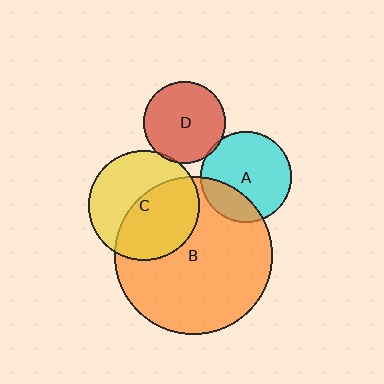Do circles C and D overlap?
Yes.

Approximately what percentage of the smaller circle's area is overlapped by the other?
Approximately 5%.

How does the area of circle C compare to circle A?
Approximately 1.5 times.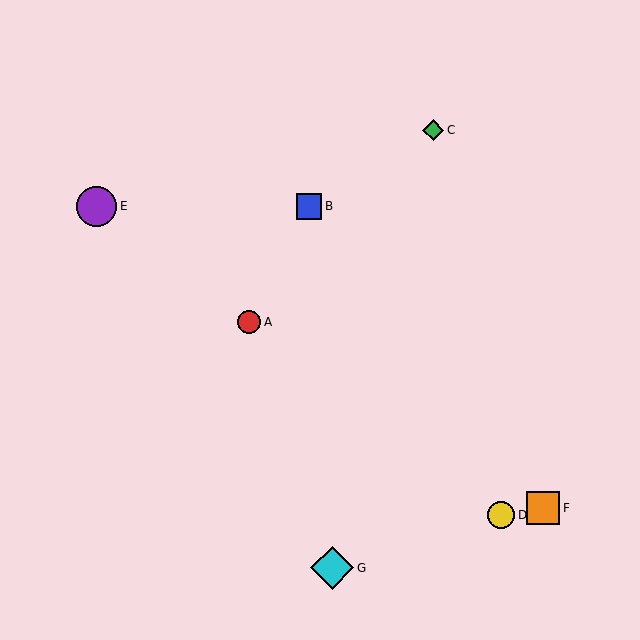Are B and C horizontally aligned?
No, B is at y≈206 and C is at y≈130.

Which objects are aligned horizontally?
Objects B, E are aligned horizontally.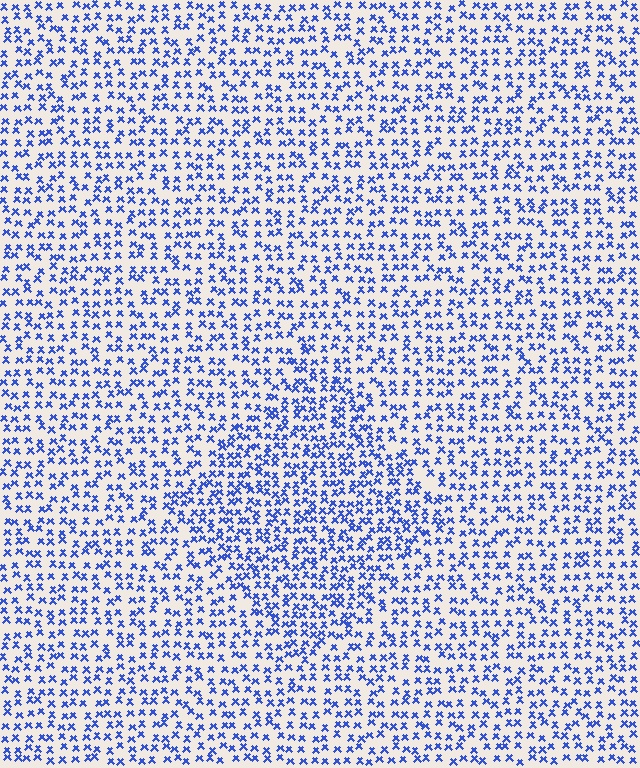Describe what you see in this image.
The image contains small blue elements arranged at two different densities. A diamond-shaped region is visible where the elements are more densely packed than the surrounding area.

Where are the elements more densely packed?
The elements are more densely packed inside the diamond boundary.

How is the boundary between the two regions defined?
The boundary is defined by a change in element density (approximately 1.5x ratio). All elements are the same color, size, and shape.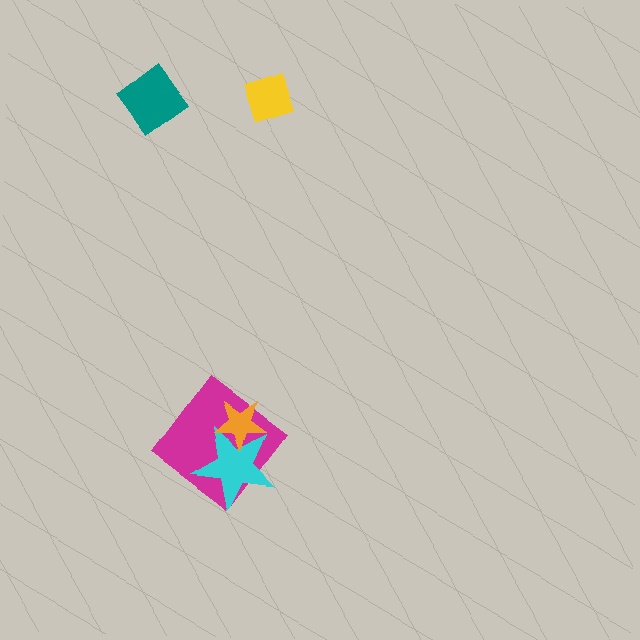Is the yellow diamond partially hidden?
No, no other shape covers it.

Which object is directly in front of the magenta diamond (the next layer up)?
The cyan star is directly in front of the magenta diamond.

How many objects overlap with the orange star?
2 objects overlap with the orange star.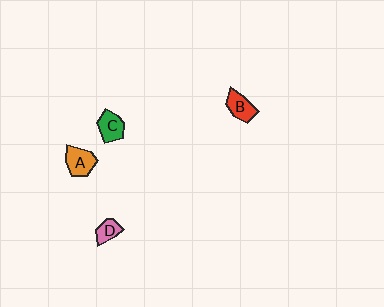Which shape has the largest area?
Shape A (orange).